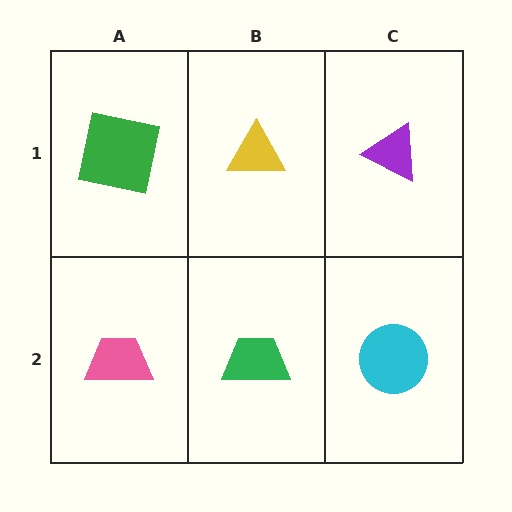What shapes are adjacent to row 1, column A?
A pink trapezoid (row 2, column A), a yellow triangle (row 1, column B).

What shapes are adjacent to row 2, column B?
A yellow triangle (row 1, column B), a pink trapezoid (row 2, column A), a cyan circle (row 2, column C).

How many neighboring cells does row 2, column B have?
3.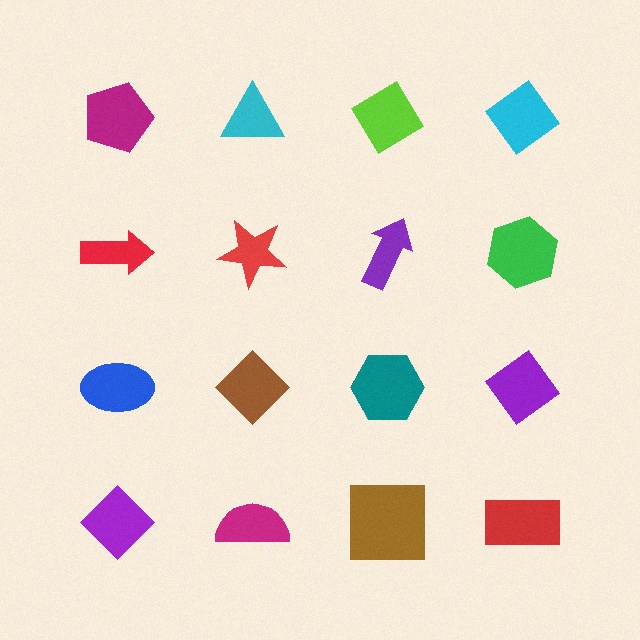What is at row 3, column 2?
A brown diamond.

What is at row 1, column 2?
A cyan triangle.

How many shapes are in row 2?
4 shapes.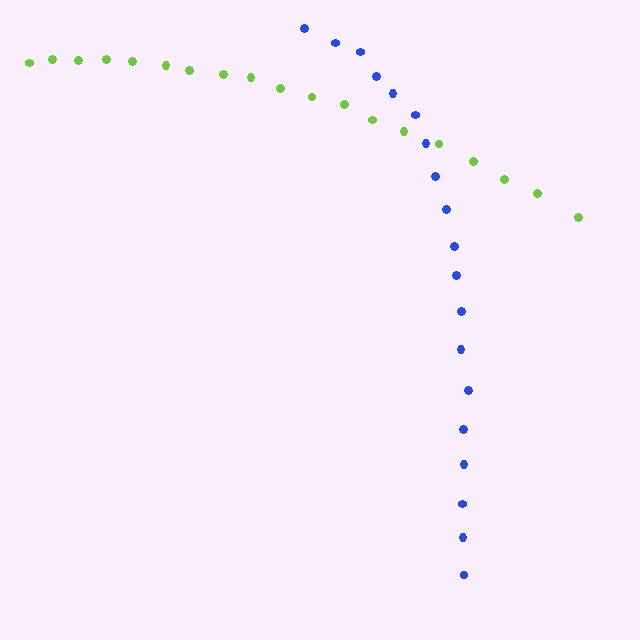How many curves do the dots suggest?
There are 2 distinct paths.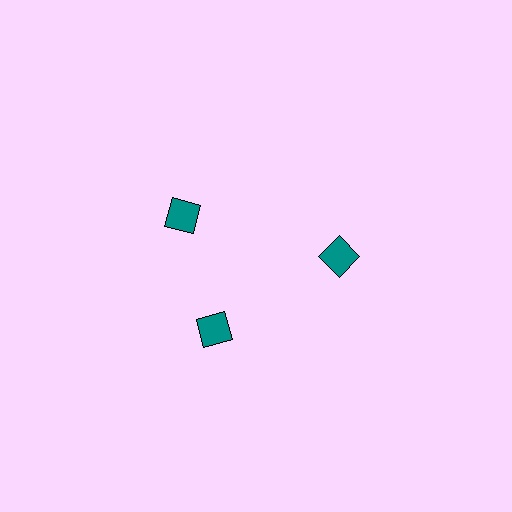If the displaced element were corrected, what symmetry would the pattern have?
It would have 3-fold rotational symmetry — the pattern would map onto itself every 120 degrees.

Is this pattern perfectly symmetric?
No. The 3 teal squares are arranged in a ring, but one element near the 11 o'clock position is rotated out of alignment along the ring, breaking the 3-fold rotational symmetry.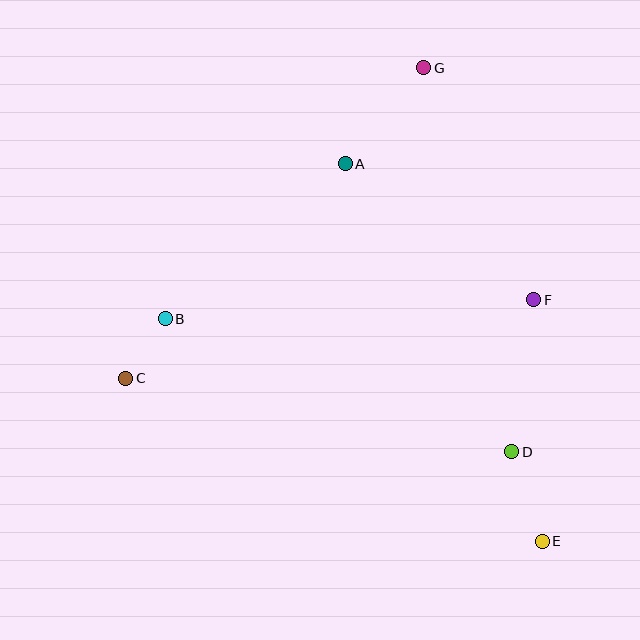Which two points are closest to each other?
Points B and C are closest to each other.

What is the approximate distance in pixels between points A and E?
The distance between A and E is approximately 426 pixels.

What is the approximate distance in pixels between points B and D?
The distance between B and D is approximately 371 pixels.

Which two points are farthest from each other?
Points E and G are farthest from each other.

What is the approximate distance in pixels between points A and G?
The distance between A and G is approximately 124 pixels.